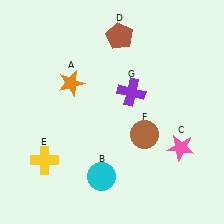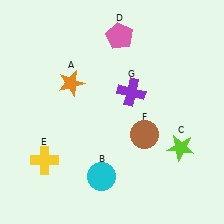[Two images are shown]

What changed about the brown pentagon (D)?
In Image 1, D is brown. In Image 2, it changed to pink.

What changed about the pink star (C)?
In Image 1, C is pink. In Image 2, it changed to lime.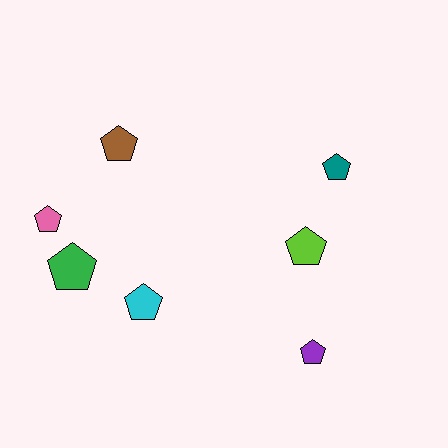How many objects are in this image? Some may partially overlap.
There are 7 objects.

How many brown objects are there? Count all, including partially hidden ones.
There is 1 brown object.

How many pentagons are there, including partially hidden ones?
There are 7 pentagons.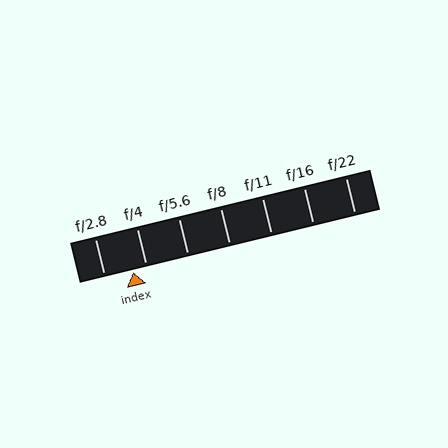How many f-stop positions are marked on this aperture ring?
There are 7 f-stop positions marked.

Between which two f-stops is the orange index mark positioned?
The index mark is between f/2.8 and f/4.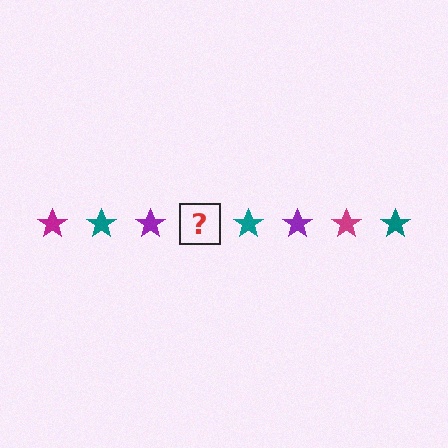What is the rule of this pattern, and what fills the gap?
The rule is that the pattern cycles through magenta, teal, purple stars. The gap should be filled with a magenta star.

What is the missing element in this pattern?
The missing element is a magenta star.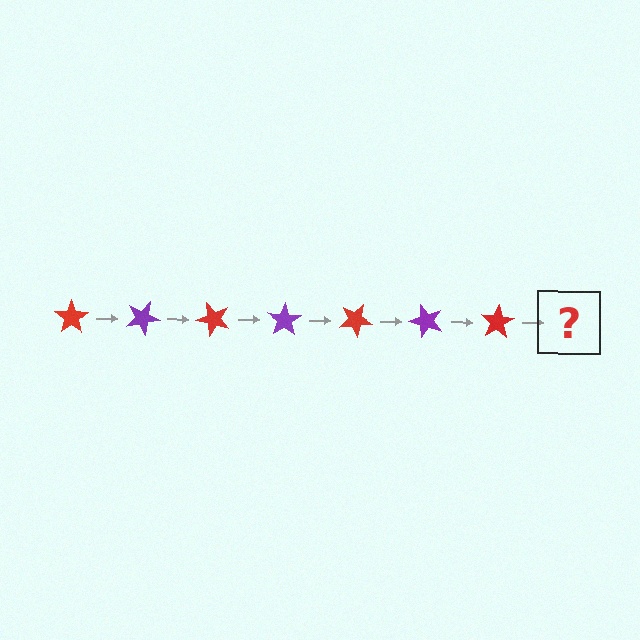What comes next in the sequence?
The next element should be a purple star, rotated 175 degrees from the start.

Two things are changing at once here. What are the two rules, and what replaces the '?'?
The two rules are that it rotates 25 degrees each step and the color cycles through red and purple. The '?' should be a purple star, rotated 175 degrees from the start.